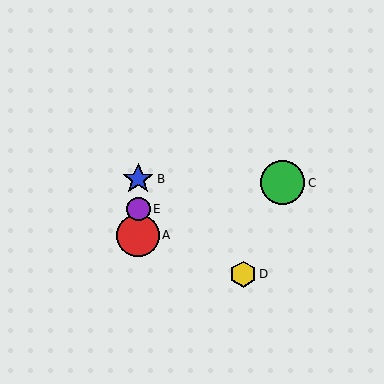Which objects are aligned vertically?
Objects A, B, E are aligned vertically.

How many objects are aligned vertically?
3 objects (A, B, E) are aligned vertically.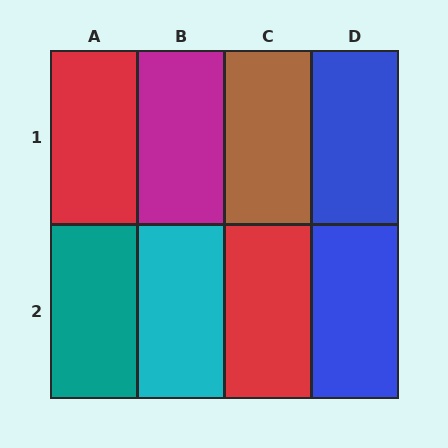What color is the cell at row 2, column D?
Blue.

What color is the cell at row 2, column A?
Teal.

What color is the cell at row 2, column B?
Cyan.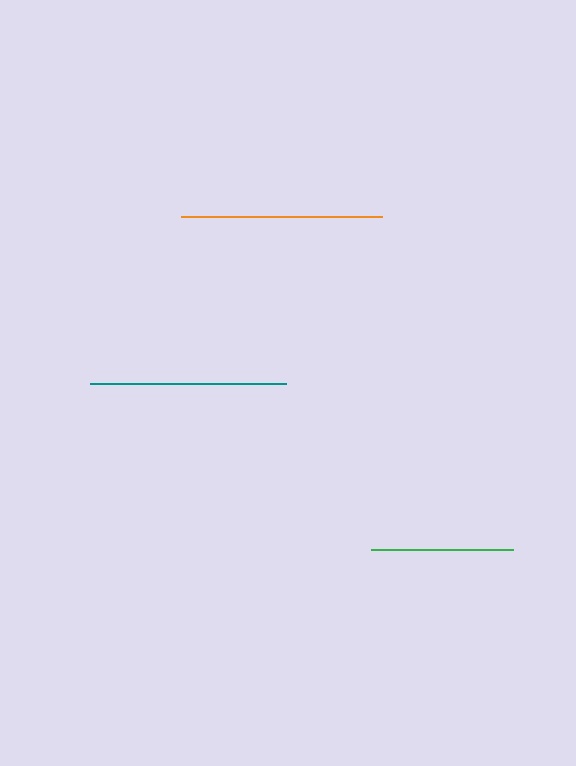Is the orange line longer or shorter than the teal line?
The orange line is longer than the teal line.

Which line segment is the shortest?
The green line is the shortest at approximately 141 pixels.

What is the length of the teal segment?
The teal segment is approximately 196 pixels long.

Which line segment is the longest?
The orange line is the longest at approximately 201 pixels.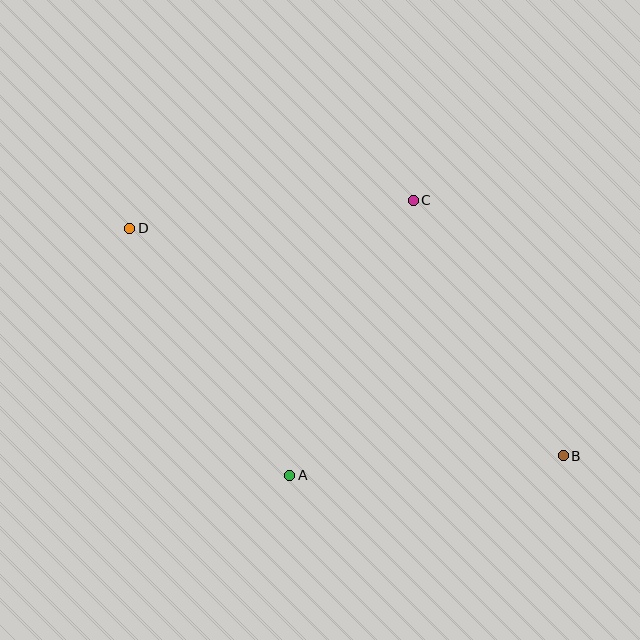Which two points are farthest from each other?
Points B and D are farthest from each other.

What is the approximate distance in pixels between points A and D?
The distance between A and D is approximately 294 pixels.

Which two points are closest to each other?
Points A and B are closest to each other.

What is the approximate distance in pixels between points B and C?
The distance between B and C is approximately 296 pixels.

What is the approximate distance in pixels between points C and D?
The distance between C and D is approximately 285 pixels.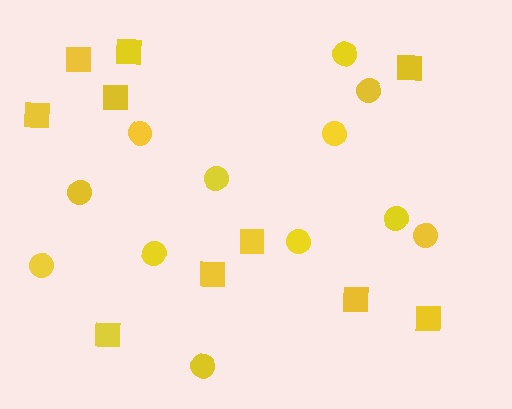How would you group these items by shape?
There are 2 groups: one group of circles (12) and one group of squares (10).